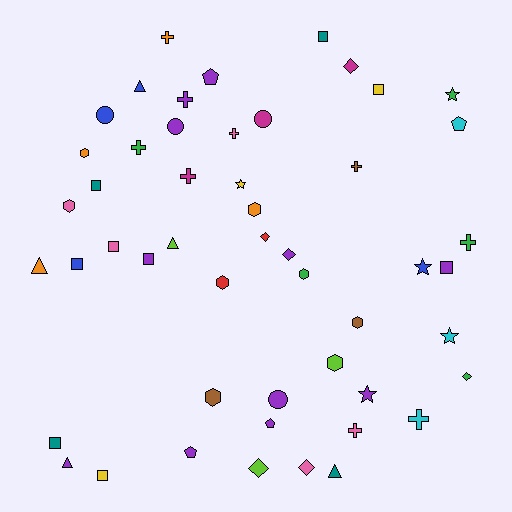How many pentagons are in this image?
There are 4 pentagons.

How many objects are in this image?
There are 50 objects.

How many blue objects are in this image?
There are 4 blue objects.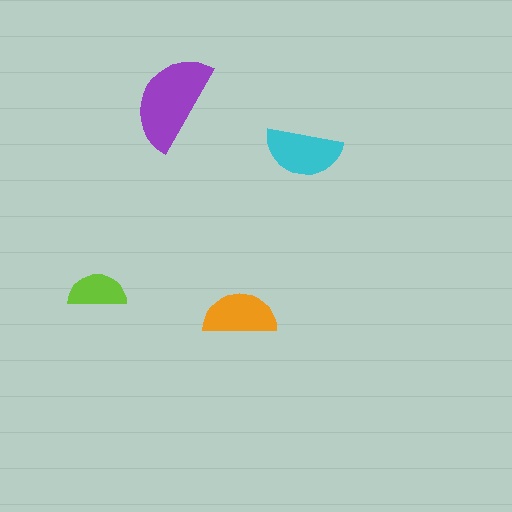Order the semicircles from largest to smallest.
the purple one, the cyan one, the orange one, the lime one.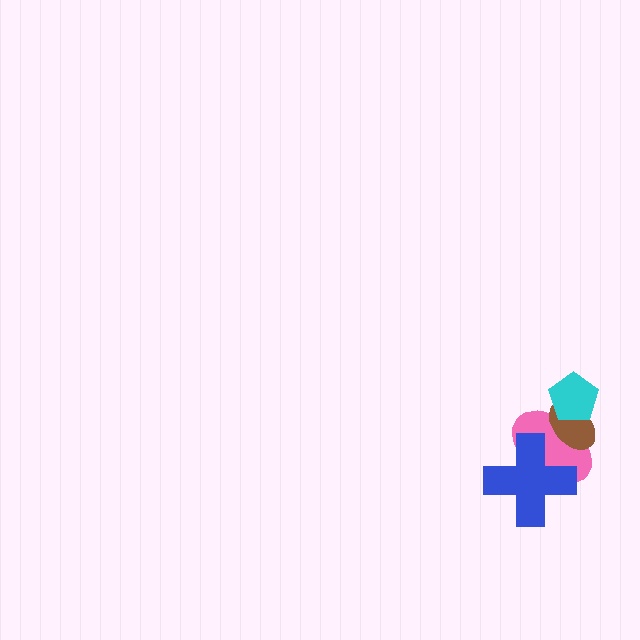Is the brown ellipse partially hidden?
Yes, it is partially covered by another shape.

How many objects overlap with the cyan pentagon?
2 objects overlap with the cyan pentagon.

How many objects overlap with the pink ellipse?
3 objects overlap with the pink ellipse.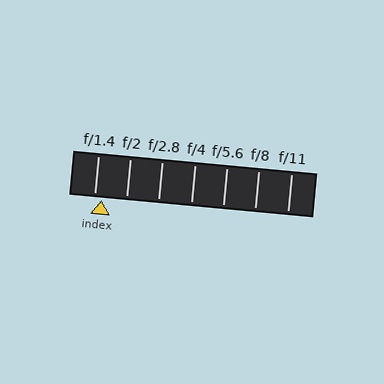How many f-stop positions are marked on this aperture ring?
There are 7 f-stop positions marked.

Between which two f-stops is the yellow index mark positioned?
The index mark is between f/1.4 and f/2.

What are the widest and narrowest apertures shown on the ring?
The widest aperture shown is f/1.4 and the narrowest is f/11.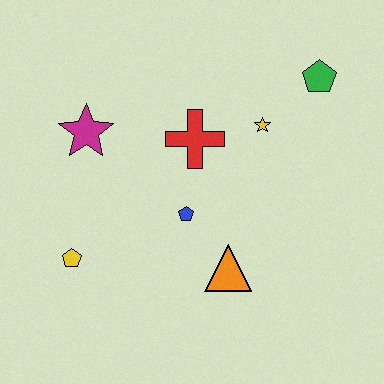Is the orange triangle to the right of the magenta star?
Yes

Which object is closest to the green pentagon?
The yellow star is closest to the green pentagon.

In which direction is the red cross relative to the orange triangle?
The red cross is above the orange triangle.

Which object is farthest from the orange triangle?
The green pentagon is farthest from the orange triangle.